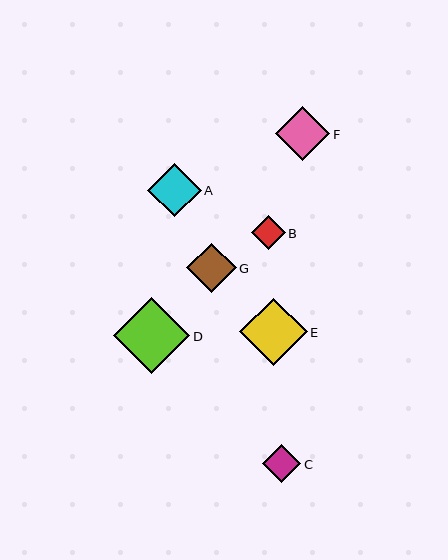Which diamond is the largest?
Diamond D is the largest with a size of approximately 76 pixels.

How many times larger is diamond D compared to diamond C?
Diamond D is approximately 2.0 times the size of diamond C.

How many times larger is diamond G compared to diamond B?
Diamond G is approximately 1.4 times the size of diamond B.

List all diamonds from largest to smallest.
From largest to smallest: D, E, F, A, G, C, B.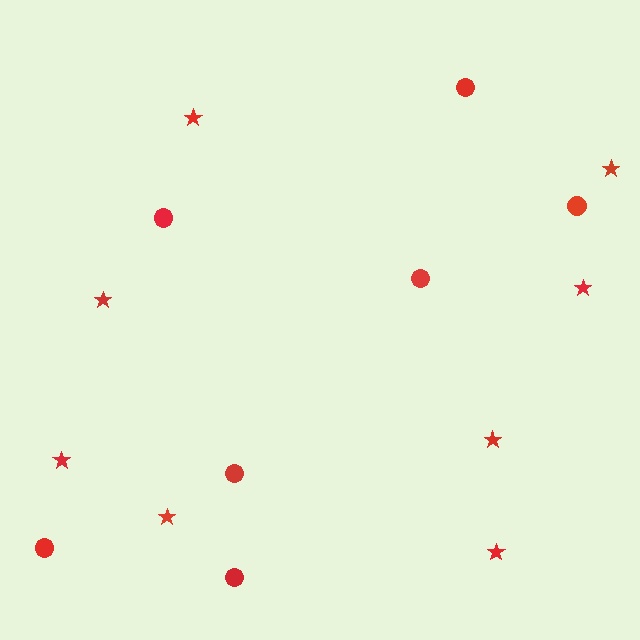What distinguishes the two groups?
There are 2 groups: one group of circles (7) and one group of stars (8).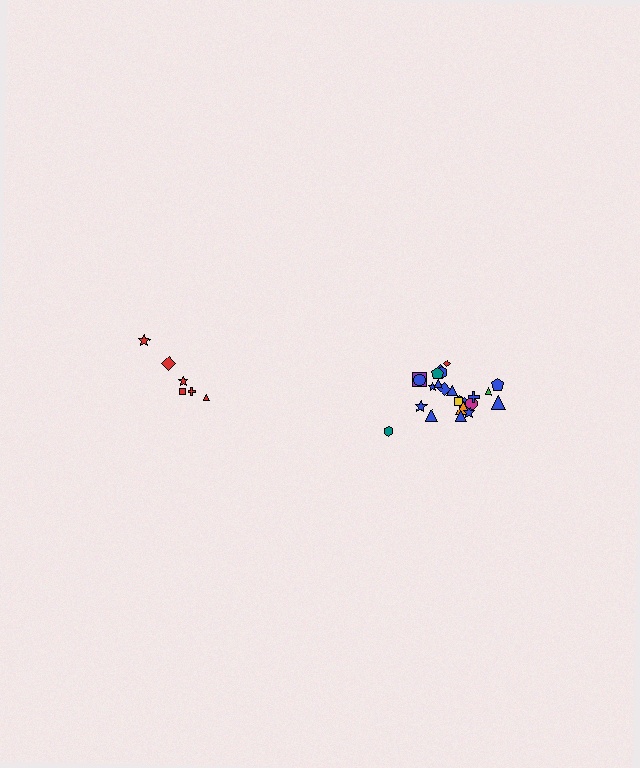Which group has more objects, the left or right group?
The right group.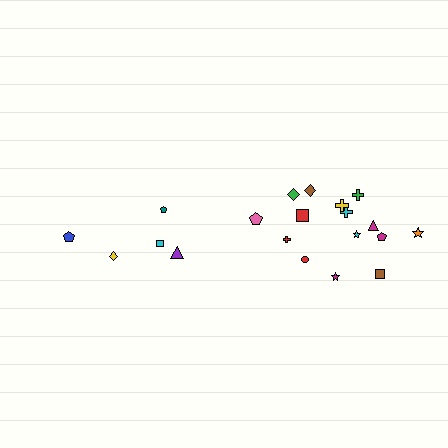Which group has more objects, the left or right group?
The right group.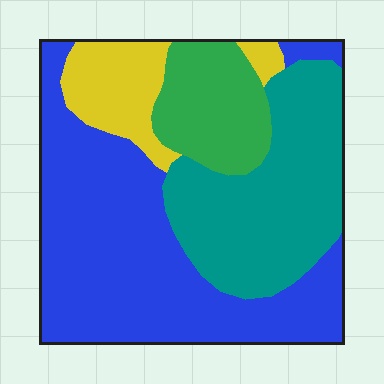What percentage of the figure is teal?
Teal covers 29% of the figure.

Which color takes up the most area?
Blue, at roughly 45%.